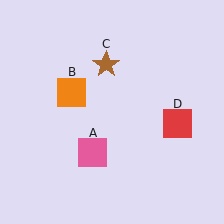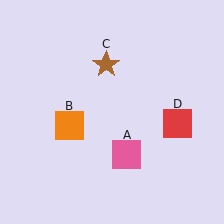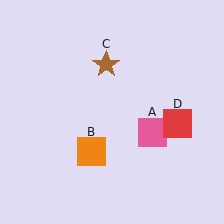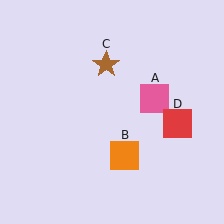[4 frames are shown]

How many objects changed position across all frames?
2 objects changed position: pink square (object A), orange square (object B).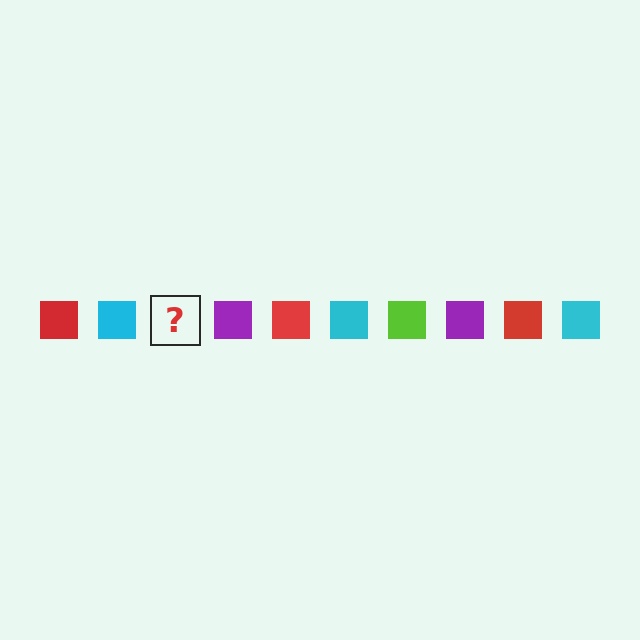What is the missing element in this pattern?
The missing element is a lime square.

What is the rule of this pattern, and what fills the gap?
The rule is that the pattern cycles through red, cyan, lime, purple squares. The gap should be filled with a lime square.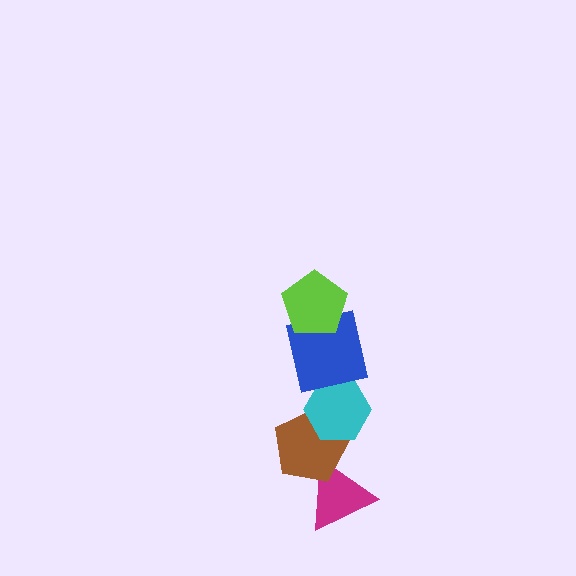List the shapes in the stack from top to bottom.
From top to bottom: the lime pentagon, the blue square, the cyan hexagon, the brown pentagon, the magenta triangle.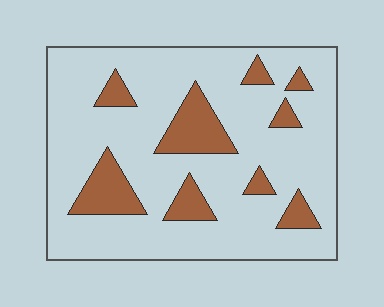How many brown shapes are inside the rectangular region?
9.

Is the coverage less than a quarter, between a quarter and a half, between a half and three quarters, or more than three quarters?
Less than a quarter.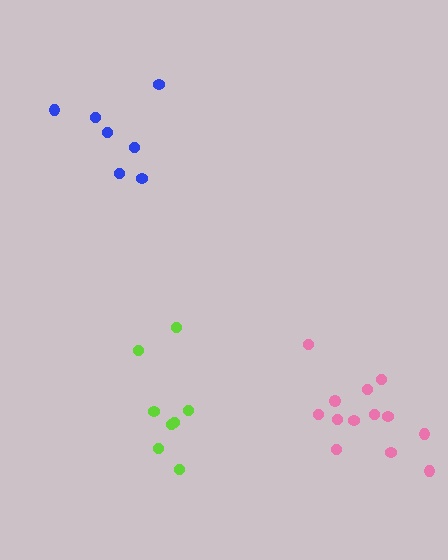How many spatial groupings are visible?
There are 3 spatial groupings.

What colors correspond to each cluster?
The clusters are colored: pink, lime, blue.